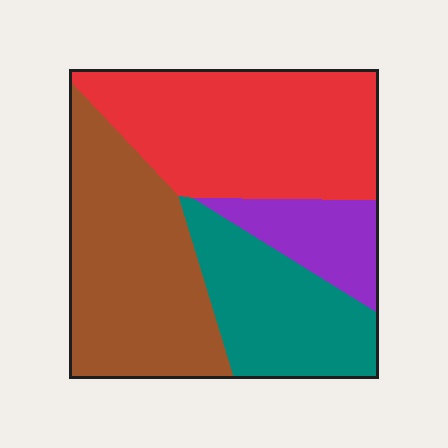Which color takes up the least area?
Purple, at roughly 10%.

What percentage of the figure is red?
Red covers around 35% of the figure.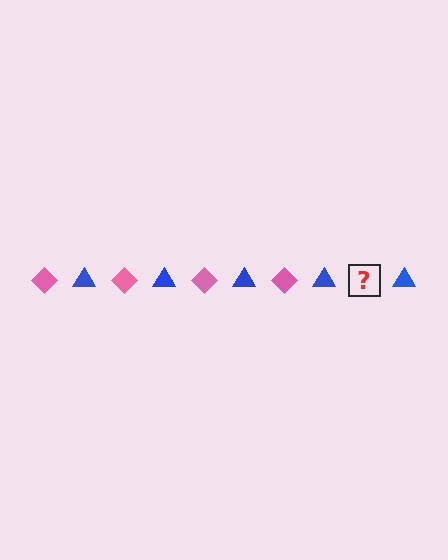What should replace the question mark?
The question mark should be replaced with a pink diamond.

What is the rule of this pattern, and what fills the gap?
The rule is that the pattern alternates between pink diamond and blue triangle. The gap should be filled with a pink diamond.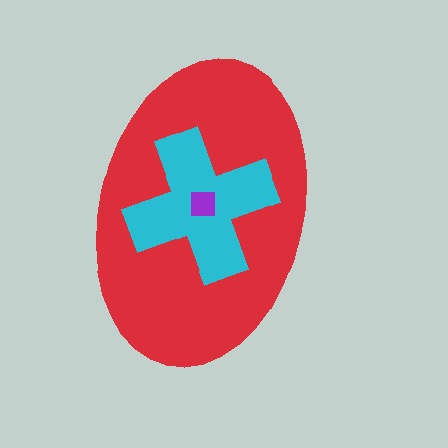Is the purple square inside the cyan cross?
Yes.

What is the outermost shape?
The red ellipse.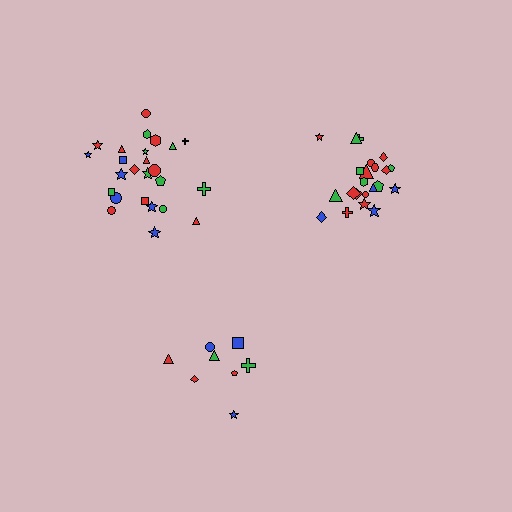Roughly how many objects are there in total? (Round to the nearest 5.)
Roughly 55 objects in total.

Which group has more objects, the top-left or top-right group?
The top-left group.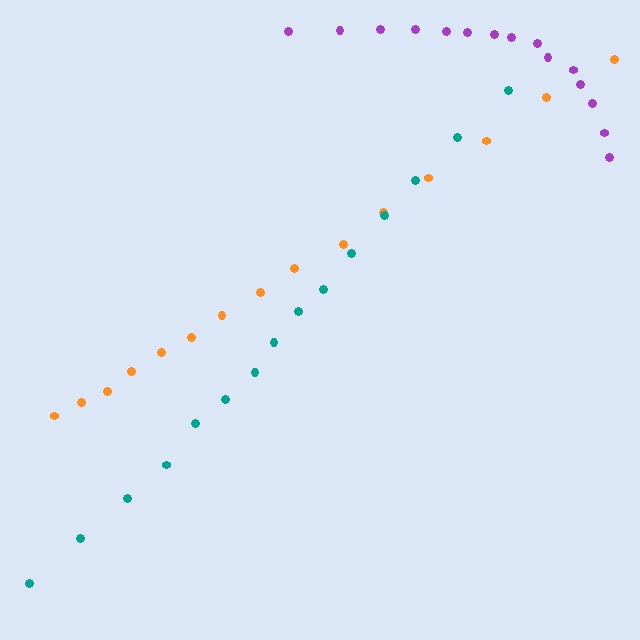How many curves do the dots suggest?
There are 3 distinct paths.